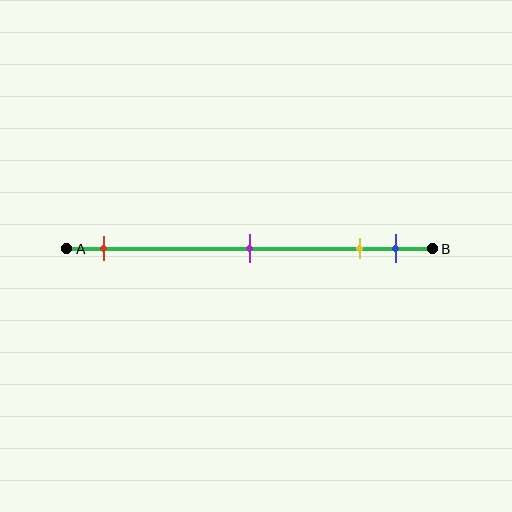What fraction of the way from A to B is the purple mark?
The purple mark is approximately 50% (0.5) of the way from A to B.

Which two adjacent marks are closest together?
The yellow and blue marks are the closest adjacent pair.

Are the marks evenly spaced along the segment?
No, the marks are not evenly spaced.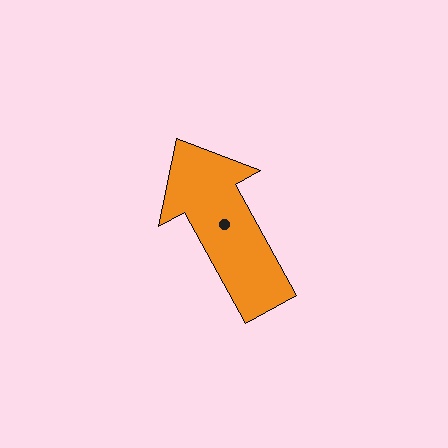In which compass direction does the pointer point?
Northwest.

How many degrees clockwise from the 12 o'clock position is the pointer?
Approximately 331 degrees.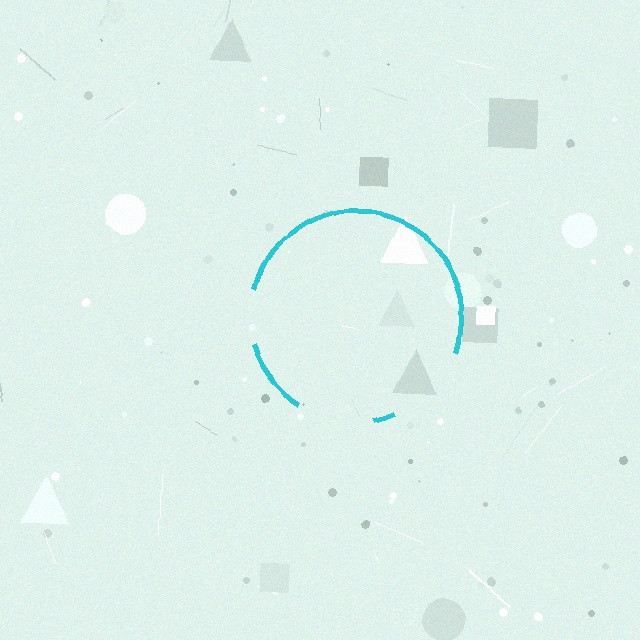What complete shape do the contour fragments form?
The contour fragments form a circle.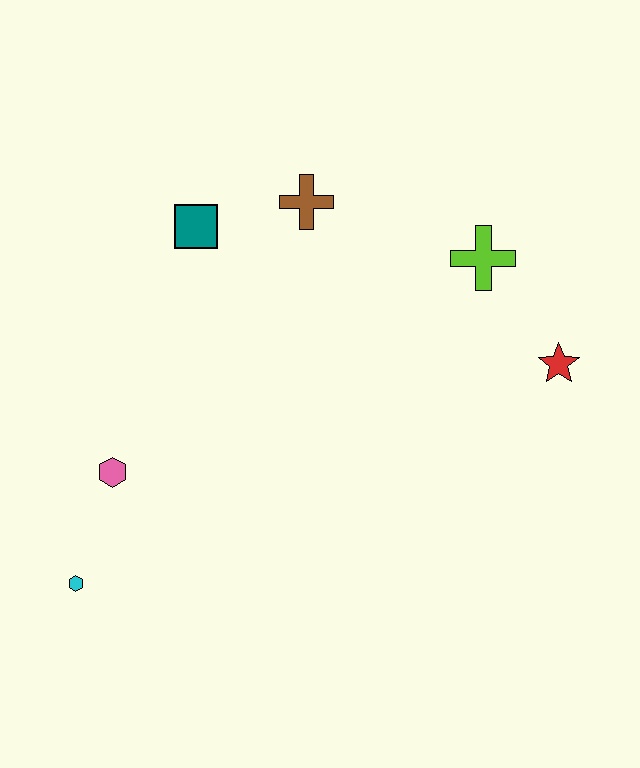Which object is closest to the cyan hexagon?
The pink hexagon is closest to the cyan hexagon.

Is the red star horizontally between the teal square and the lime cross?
No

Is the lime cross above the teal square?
No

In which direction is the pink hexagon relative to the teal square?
The pink hexagon is below the teal square.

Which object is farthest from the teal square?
The red star is farthest from the teal square.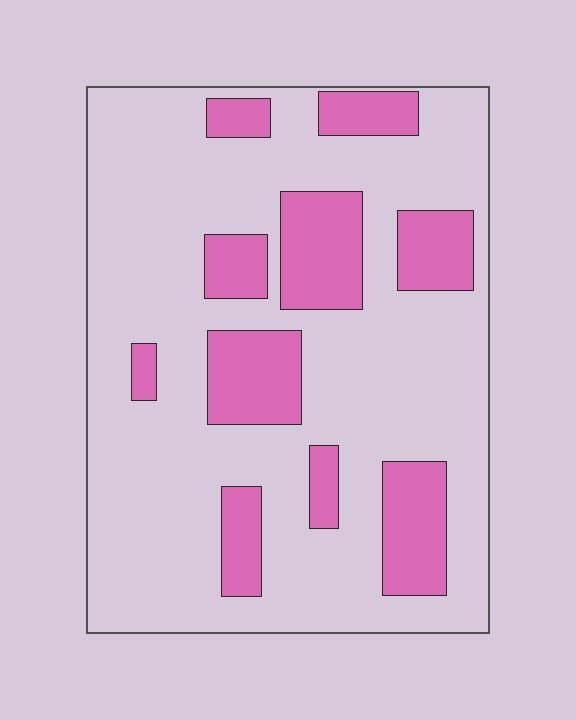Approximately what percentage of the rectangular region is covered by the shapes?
Approximately 25%.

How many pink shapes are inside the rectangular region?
10.